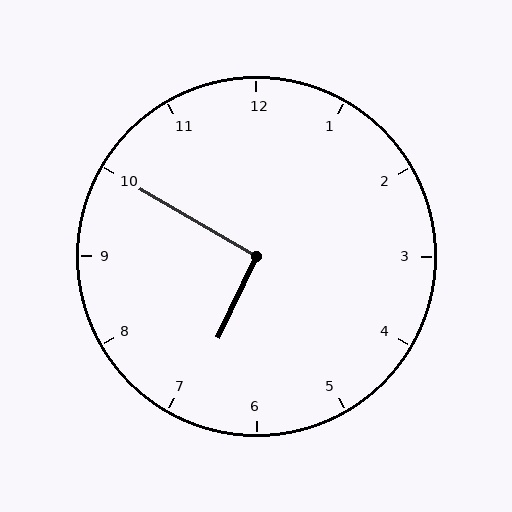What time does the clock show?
6:50.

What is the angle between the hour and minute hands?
Approximately 95 degrees.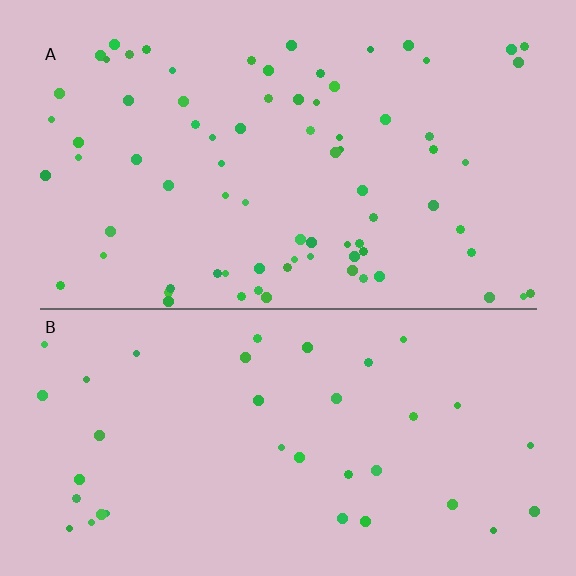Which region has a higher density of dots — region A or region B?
A (the top).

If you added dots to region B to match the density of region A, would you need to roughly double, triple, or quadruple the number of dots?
Approximately double.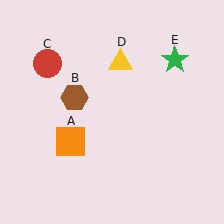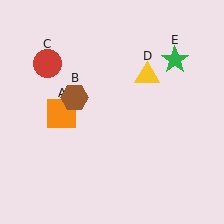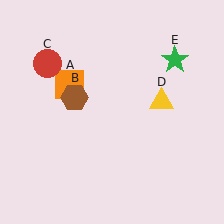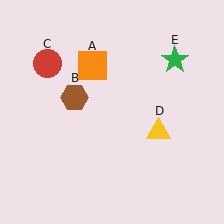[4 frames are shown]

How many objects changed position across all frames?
2 objects changed position: orange square (object A), yellow triangle (object D).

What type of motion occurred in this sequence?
The orange square (object A), yellow triangle (object D) rotated clockwise around the center of the scene.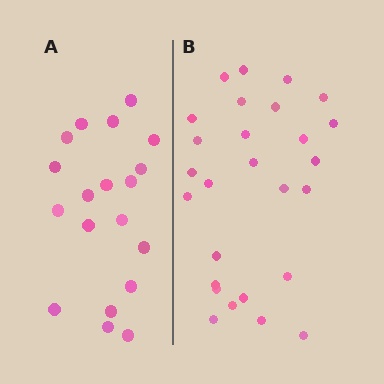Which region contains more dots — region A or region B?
Region B (the right region) has more dots.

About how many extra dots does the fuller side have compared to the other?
Region B has roughly 8 or so more dots than region A.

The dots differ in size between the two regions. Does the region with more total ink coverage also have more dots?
No. Region A has more total ink coverage because its dots are larger, but region B actually contains more individual dots. Total area can be misleading — the number of items is what matters here.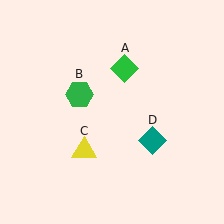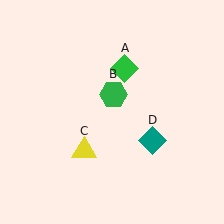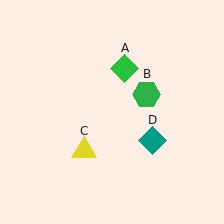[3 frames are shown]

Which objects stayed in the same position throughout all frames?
Green diamond (object A) and yellow triangle (object C) and teal diamond (object D) remained stationary.